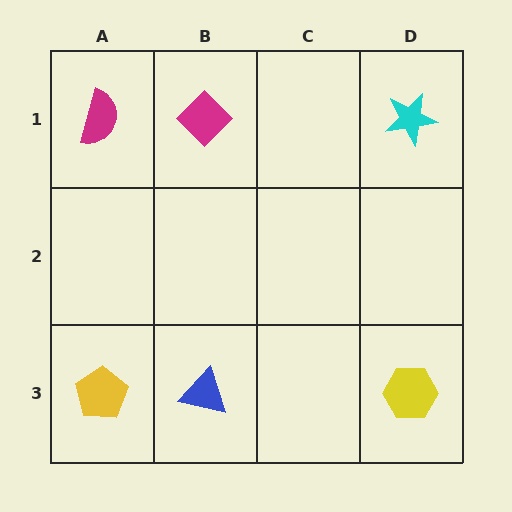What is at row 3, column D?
A yellow hexagon.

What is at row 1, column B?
A magenta diamond.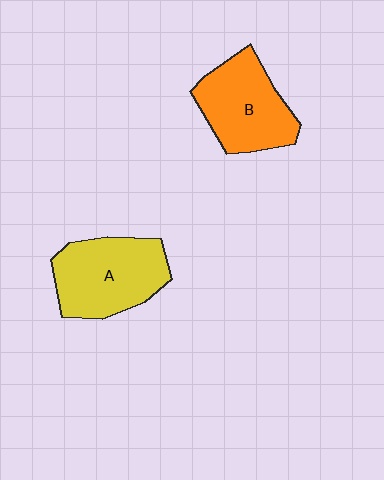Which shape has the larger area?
Shape A (yellow).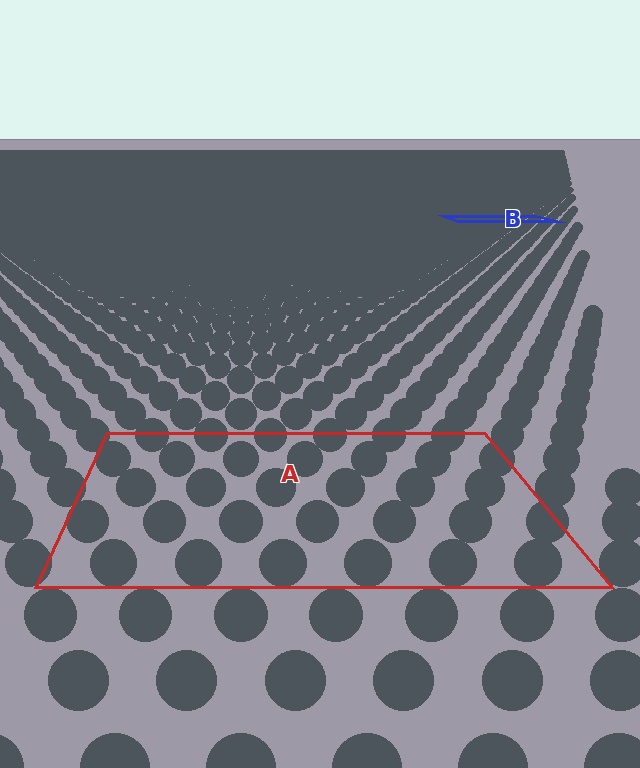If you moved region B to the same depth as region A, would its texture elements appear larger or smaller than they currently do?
They would appear larger. At a closer depth, the same texture elements are projected at a bigger on-screen size.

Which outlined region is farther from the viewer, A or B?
Region B is farther from the viewer — the texture elements inside it appear smaller and more densely packed.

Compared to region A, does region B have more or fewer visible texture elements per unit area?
Region B has more texture elements per unit area — they are packed more densely because it is farther away.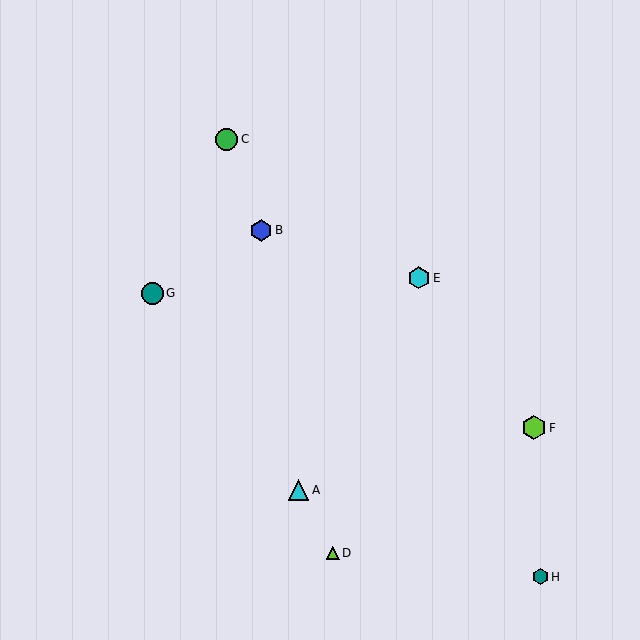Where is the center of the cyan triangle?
The center of the cyan triangle is at (298, 490).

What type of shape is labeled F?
Shape F is a lime hexagon.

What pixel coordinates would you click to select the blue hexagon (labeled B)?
Click at (261, 230) to select the blue hexagon B.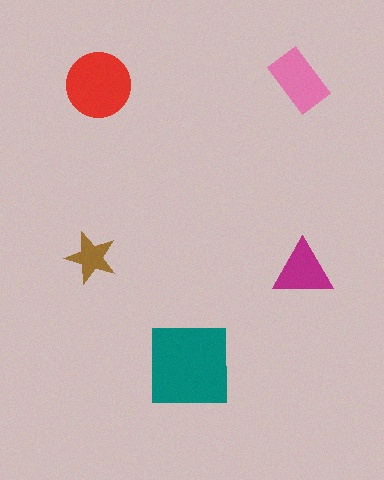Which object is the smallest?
The brown star.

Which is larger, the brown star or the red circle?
The red circle.